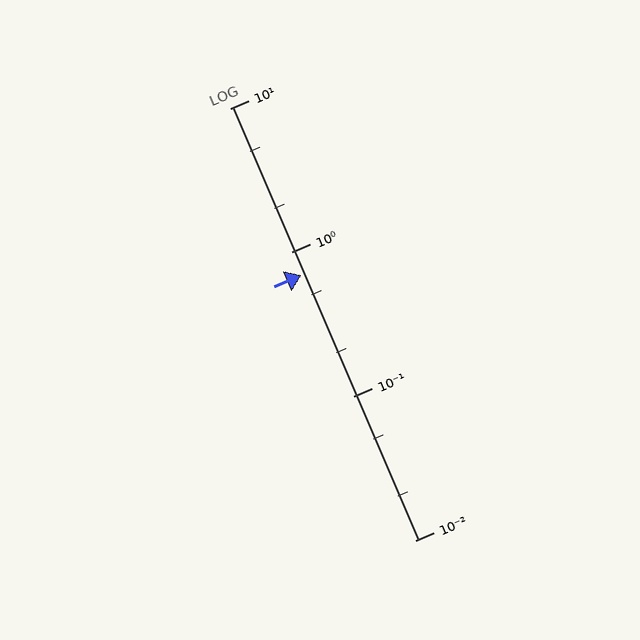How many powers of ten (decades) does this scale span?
The scale spans 3 decades, from 0.01 to 10.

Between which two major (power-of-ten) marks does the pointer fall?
The pointer is between 0.1 and 1.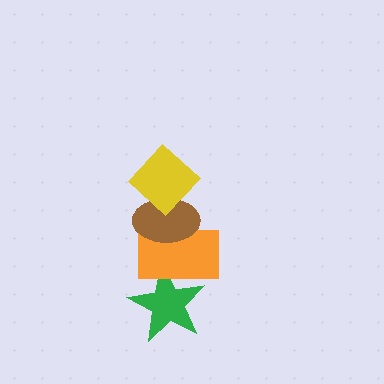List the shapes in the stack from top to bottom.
From top to bottom: the yellow diamond, the brown ellipse, the orange rectangle, the green star.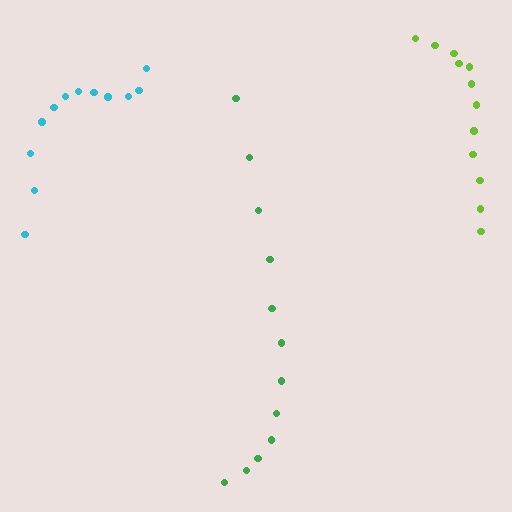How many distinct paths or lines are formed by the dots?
There are 3 distinct paths.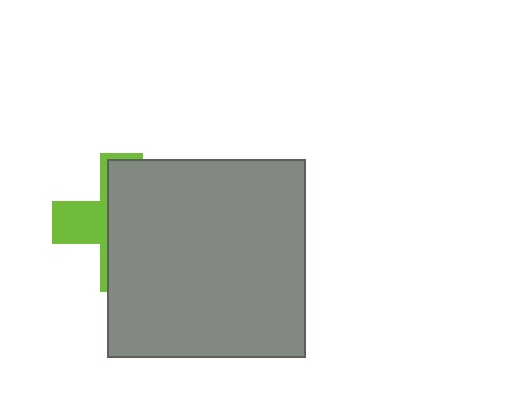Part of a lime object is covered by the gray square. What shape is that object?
It is a cross.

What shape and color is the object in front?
The object in front is a gray square.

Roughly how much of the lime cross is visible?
A small part of it is visible (roughly 33%).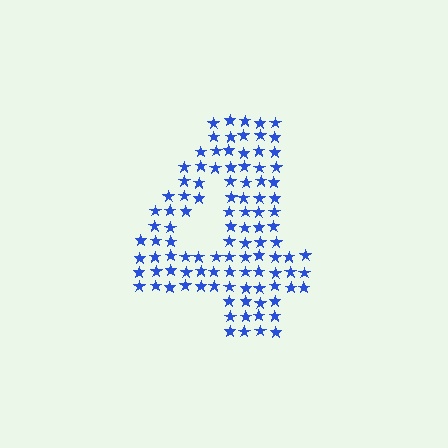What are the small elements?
The small elements are stars.